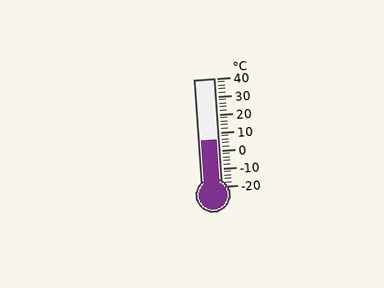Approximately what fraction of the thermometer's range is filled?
The thermometer is filled to approximately 45% of its range.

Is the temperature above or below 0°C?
The temperature is above 0°C.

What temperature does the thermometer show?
The thermometer shows approximately 6°C.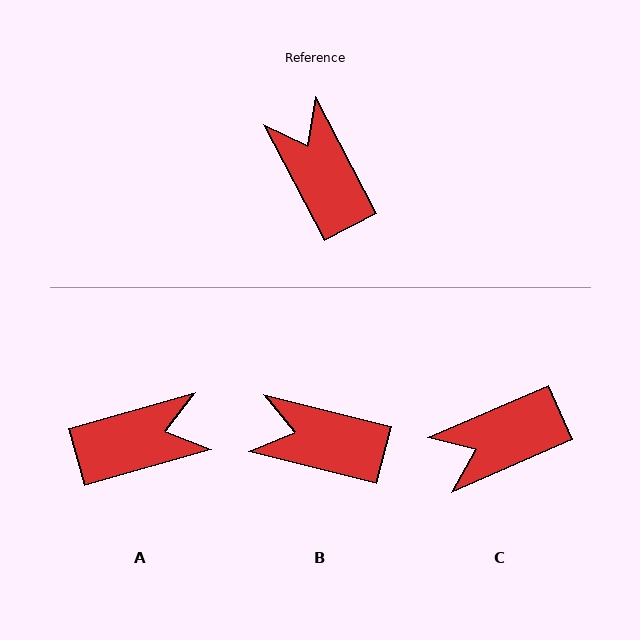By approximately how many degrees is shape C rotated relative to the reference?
Approximately 86 degrees counter-clockwise.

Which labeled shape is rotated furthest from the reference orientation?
A, about 102 degrees away.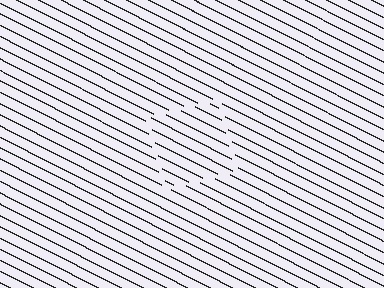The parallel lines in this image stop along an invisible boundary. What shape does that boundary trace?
An illusory square. The interior of the shape contains the same grating, shifted by half a period — the contour is defined by the phase discontinuity where line-ends from the inner and outer gratings abut.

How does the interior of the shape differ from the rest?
The interior of the shape contains the same grating, shifted by half a period — the contour is defined by the phase discontinuity where line-ends from the inner and outer gratings abut.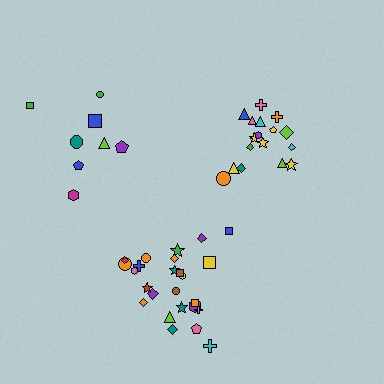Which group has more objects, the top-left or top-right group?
The top-right group.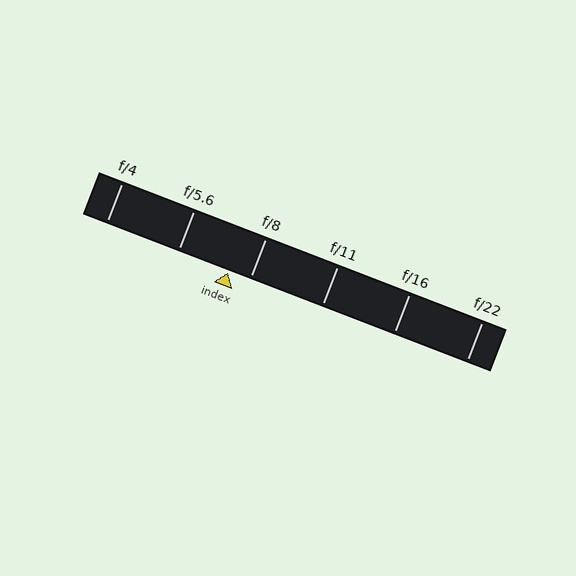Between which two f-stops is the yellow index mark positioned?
The index mark is between f/5.6 and f/8.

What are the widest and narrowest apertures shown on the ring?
The widest aperture shown is f/4 and the narrowest is f/22.